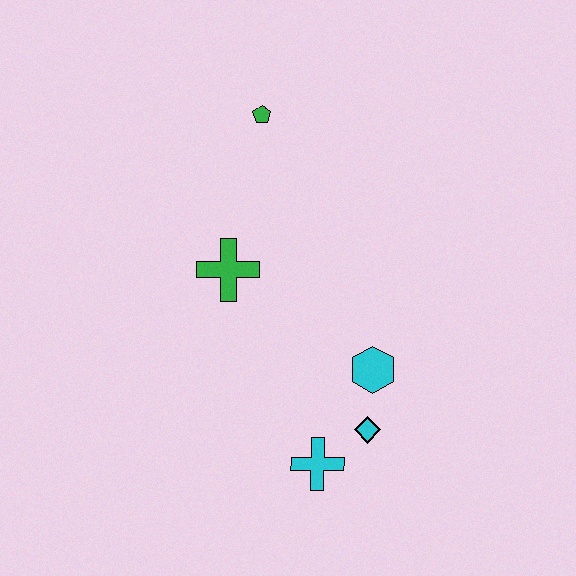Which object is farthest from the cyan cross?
The green pentagon is farthest from the cyan cross.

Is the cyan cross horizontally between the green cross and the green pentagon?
No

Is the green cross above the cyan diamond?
Yes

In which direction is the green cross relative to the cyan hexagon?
The green cross is to the left of the cyan hexagon.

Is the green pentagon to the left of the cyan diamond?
Yes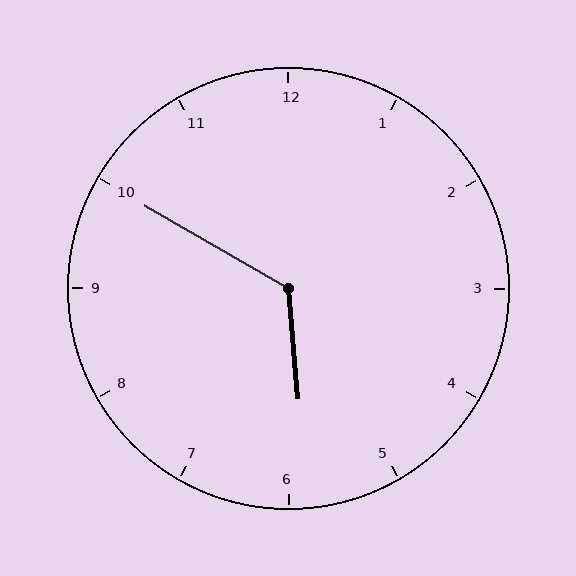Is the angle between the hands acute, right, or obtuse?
It is obtuse.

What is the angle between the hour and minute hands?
Approximately 125 degrees.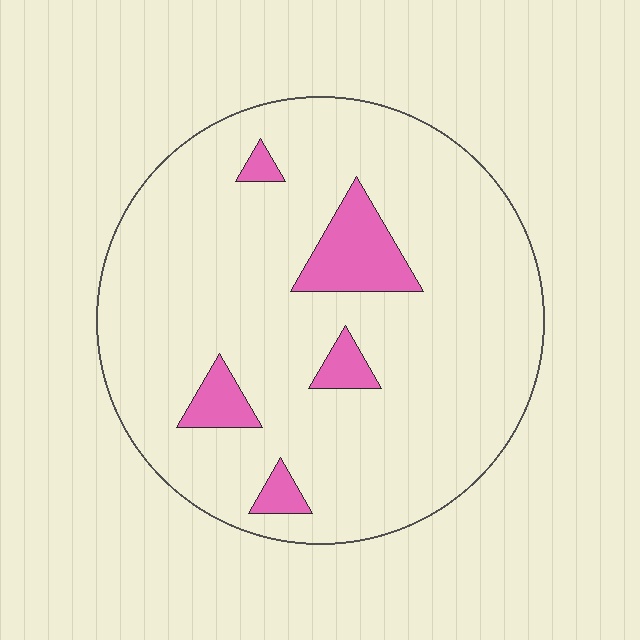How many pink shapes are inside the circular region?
5.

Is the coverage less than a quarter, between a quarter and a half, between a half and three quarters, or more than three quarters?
Less than a quarter.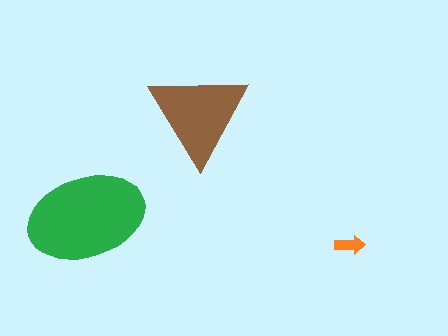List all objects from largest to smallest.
The green ellipse, the brown triangle, the orange arrow.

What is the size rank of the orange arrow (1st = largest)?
3rd.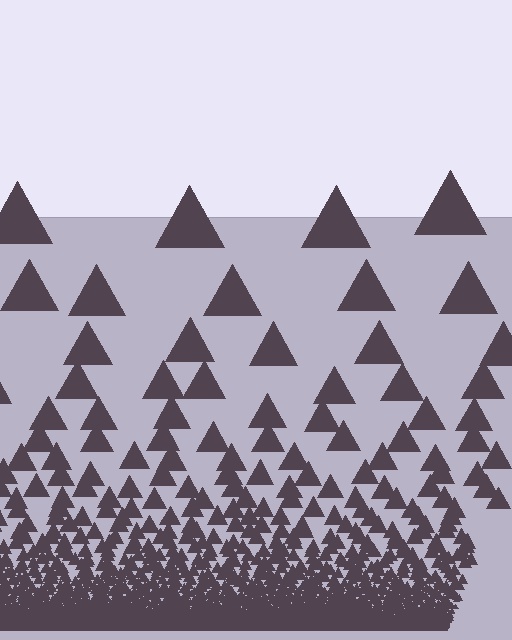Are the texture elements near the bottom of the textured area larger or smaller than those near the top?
Smaller. The gradient is inverted — elements near the bottom are smaller and denser.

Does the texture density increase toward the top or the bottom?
Density increases toward the bottom.